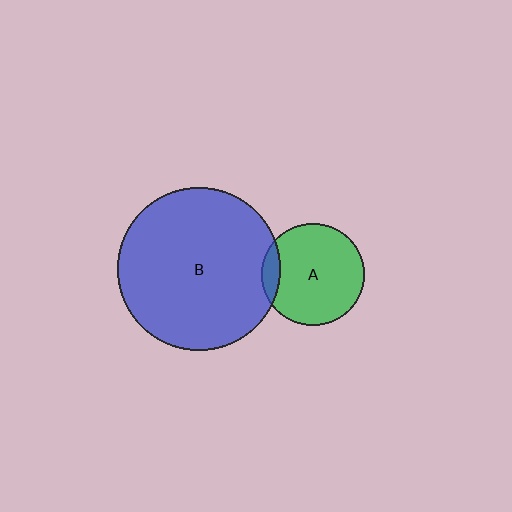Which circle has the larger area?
Circle B (blue).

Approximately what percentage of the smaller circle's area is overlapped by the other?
Approximately 10%.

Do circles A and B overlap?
Yes.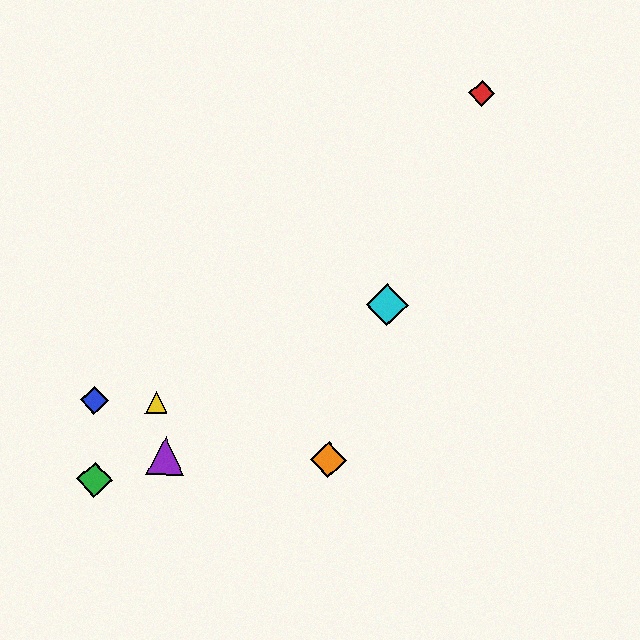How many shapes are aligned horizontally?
2 shapes (the blue diamond, the yellow triangle) are aligned horizontally.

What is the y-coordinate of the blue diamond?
The blue diamond is at y≈400.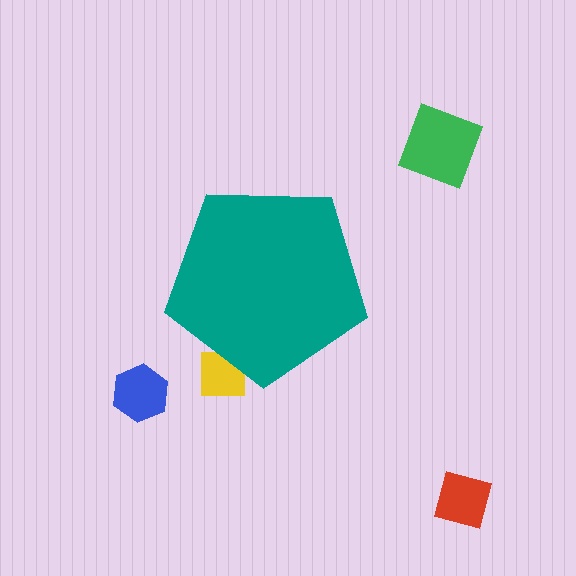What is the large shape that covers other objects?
A teal pentagon.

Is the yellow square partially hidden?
Yes, the yellow square is partially hidden behind the teal pentagon.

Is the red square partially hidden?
No, the red square is fully visible.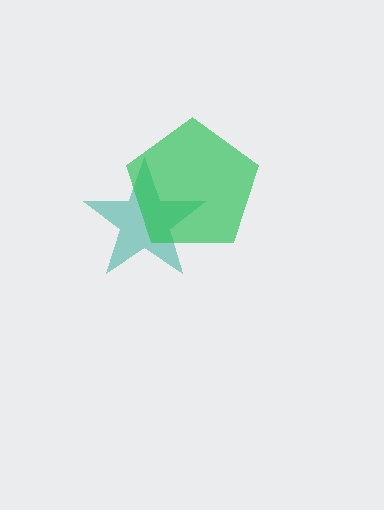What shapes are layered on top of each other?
The layered shapes are: a teal star, a green pentagon.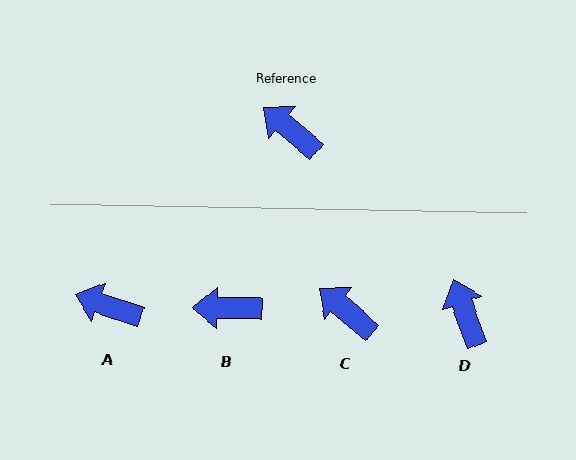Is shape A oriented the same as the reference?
No, it is off by about 21 degrees.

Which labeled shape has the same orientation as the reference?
C.